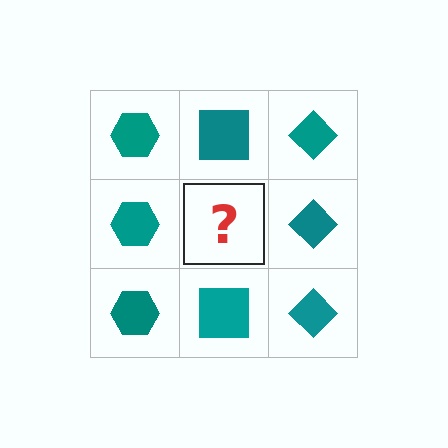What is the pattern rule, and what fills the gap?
The rule is that each column has a consistent shape. The gap should be filled with a teal square.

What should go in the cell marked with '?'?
The missing cell should contain a teal square.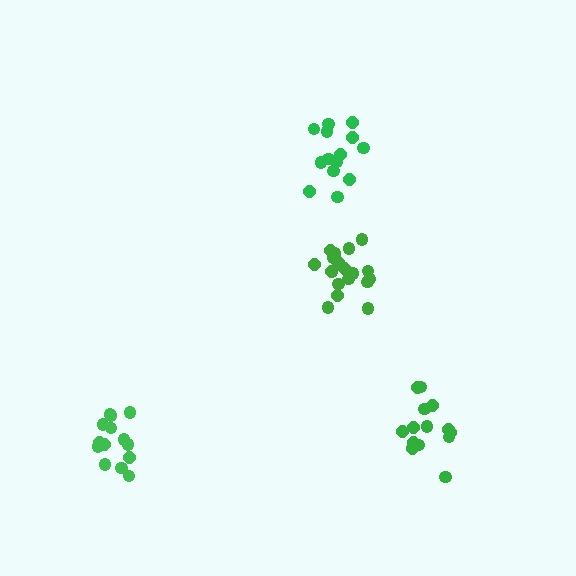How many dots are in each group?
Group 1: 19 dots, Group 2: 14 dots, Group 3: 14 dots, Group 4: 14 dots (61 total).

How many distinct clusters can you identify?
There are 4 distinct clusters.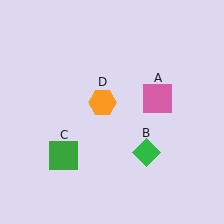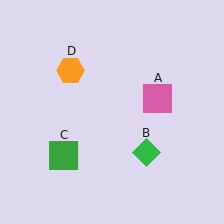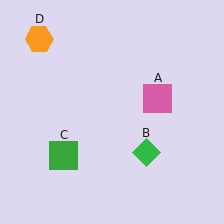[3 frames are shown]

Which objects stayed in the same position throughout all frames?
Pink square (object A) and green diamond (object B) and green square (object C) remained stationary.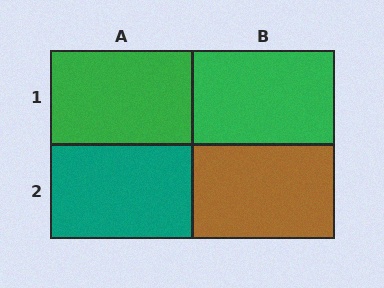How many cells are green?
2 cells are green.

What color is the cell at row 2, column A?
Teal.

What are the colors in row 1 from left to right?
Green, green.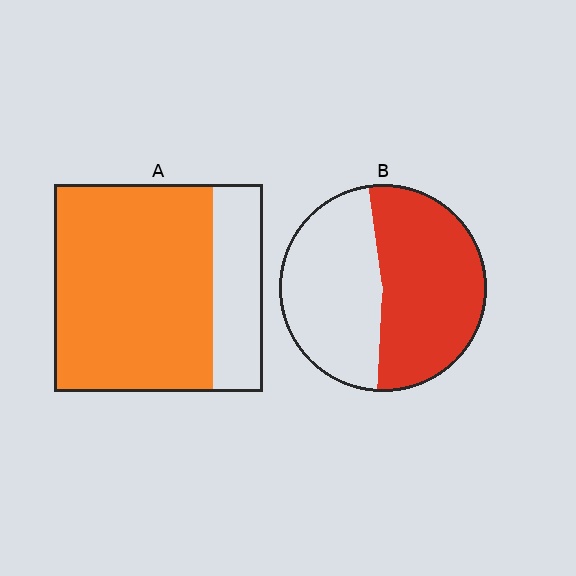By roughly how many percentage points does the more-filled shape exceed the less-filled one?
By roughly 25 percentage points (A over B).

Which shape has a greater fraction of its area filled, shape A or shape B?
Shape A.